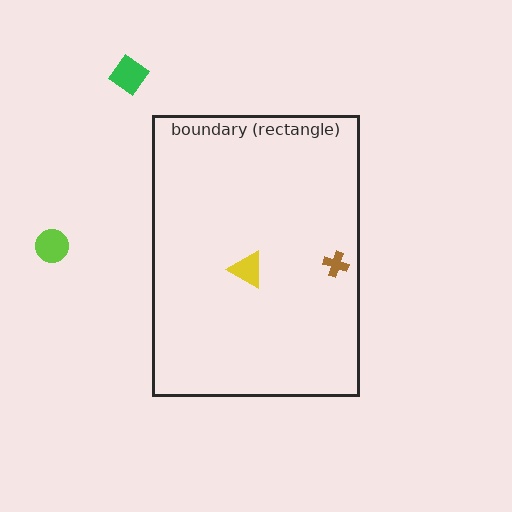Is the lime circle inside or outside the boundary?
Outside.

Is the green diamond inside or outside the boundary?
Outside.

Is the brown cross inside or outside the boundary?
Inside.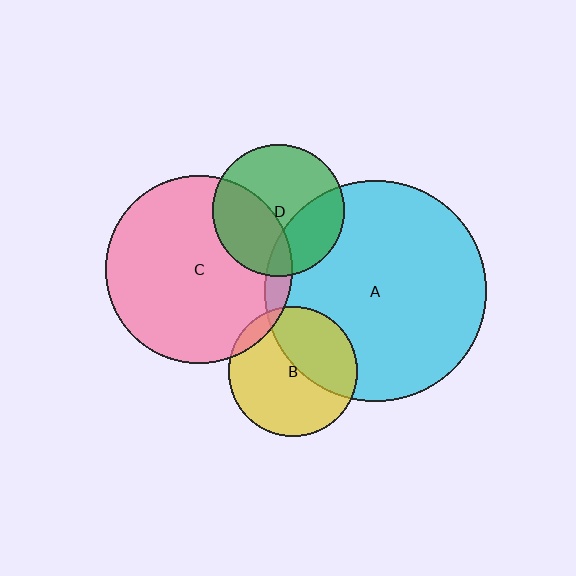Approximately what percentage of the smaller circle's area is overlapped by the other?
Approximately 10%.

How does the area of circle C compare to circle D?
Approximately 2.0 times.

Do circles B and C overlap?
Yes.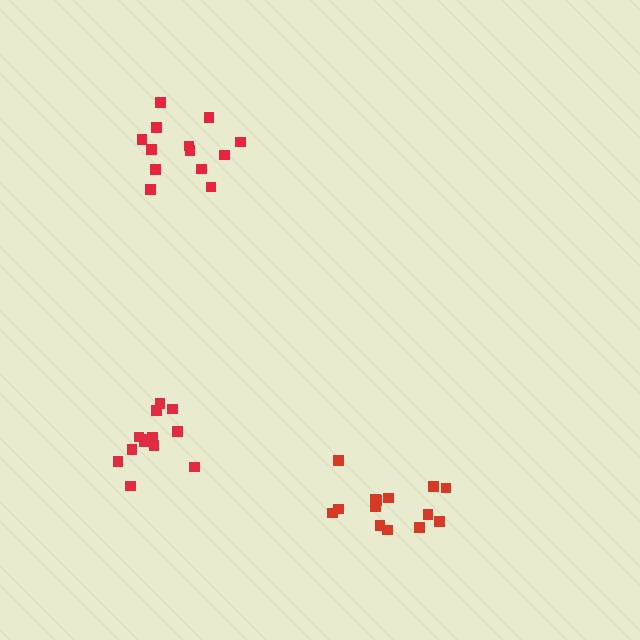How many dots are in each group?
Group 1: 14 dots, Group 2: 13 dots, Group 3: 13 dots (40 total).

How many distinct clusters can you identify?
There are 3 distinct clusters.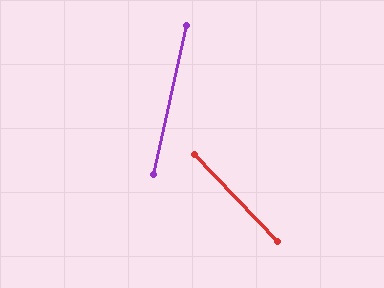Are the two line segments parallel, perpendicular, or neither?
Neither parallel nor perpendicular — they differ by about 56°.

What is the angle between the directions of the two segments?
Approximately 56 degrees.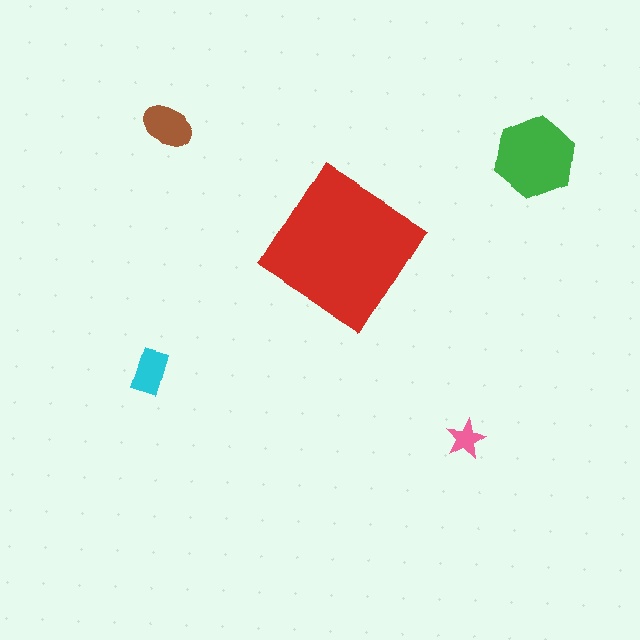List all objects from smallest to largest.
The pink star, the cyan rectangle, the brown ellipse, the green hexagon, the red diamond.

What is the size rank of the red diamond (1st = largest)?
1st.